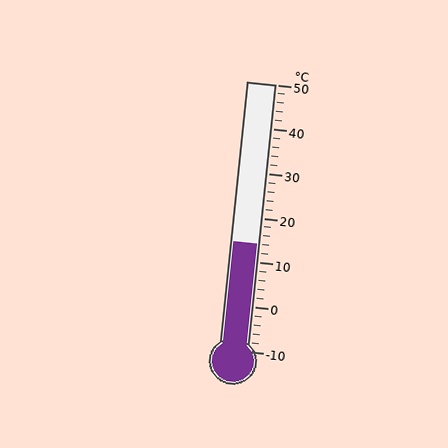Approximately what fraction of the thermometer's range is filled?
The thermometer is filled to approximately 40% of its range.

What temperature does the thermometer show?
The thermometer shows approximately 14°C.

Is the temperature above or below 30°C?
The temperature is below 30°C.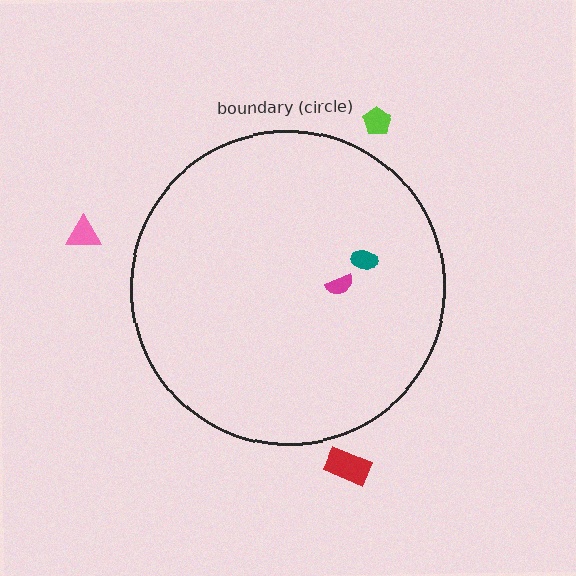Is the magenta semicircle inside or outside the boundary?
Inside.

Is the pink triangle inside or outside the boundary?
Outside.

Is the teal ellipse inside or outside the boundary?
Inside.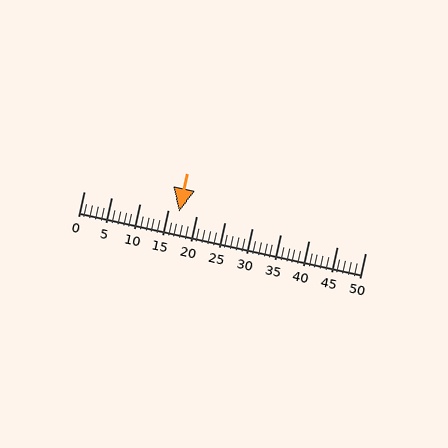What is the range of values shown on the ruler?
The ruler shows values from 0 to 50.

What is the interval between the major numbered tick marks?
The major tick marks are spaced 5 units apart.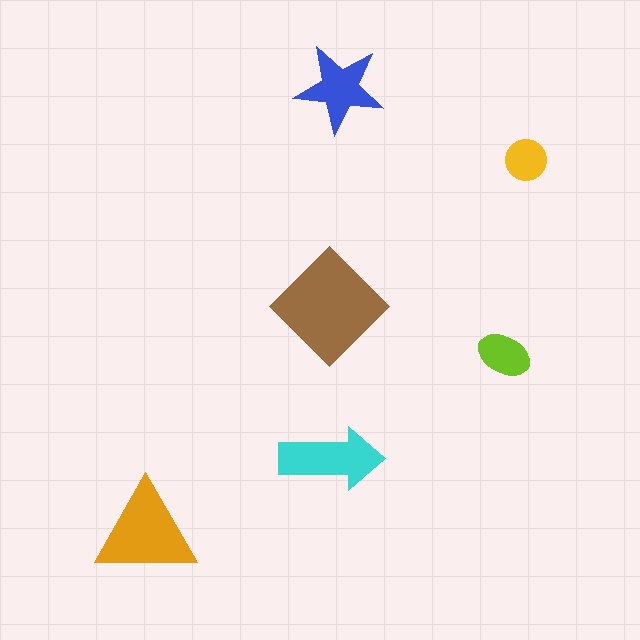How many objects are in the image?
There are 6 objects in the image.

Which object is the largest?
The brown diamond.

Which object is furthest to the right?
The yellow circle is rightmost.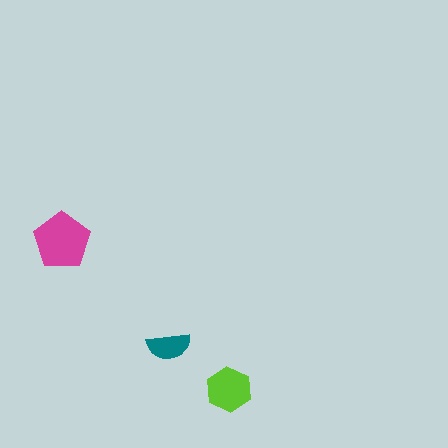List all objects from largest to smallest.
The magenta pentagon, the lime hexagon, the teal semicircle.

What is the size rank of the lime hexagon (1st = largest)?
2nd.